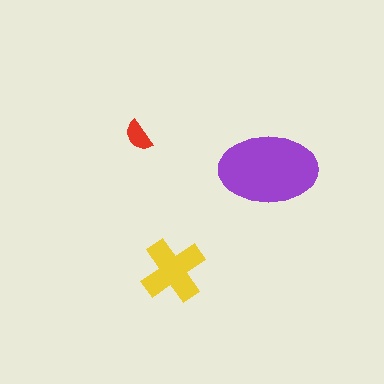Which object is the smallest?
The red semicircle.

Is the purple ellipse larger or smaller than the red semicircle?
Larger.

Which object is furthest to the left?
The red semicircle is leftmost.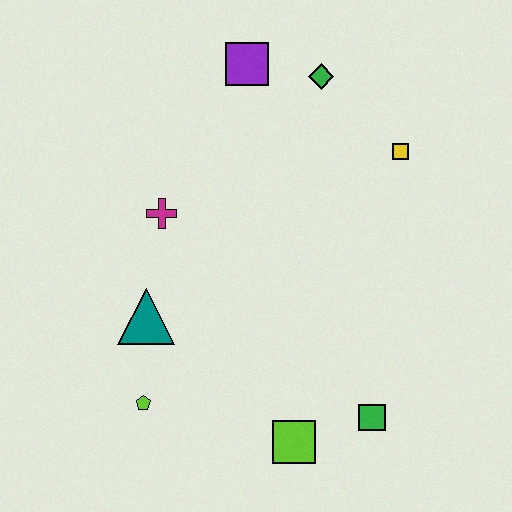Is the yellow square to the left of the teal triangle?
No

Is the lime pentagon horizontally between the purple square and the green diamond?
No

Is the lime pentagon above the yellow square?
No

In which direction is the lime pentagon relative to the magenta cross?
The lime pentagon is below the magenta cross.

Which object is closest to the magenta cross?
The teal triangle is closest to the magenta cross.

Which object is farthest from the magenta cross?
The green square is farthest from the magenta cross.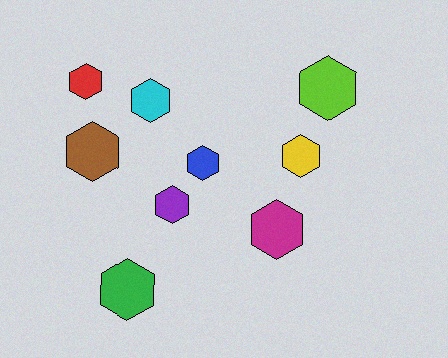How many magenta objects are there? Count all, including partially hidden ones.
There is 1 magenta object.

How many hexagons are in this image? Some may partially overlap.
There are 9 hexagons.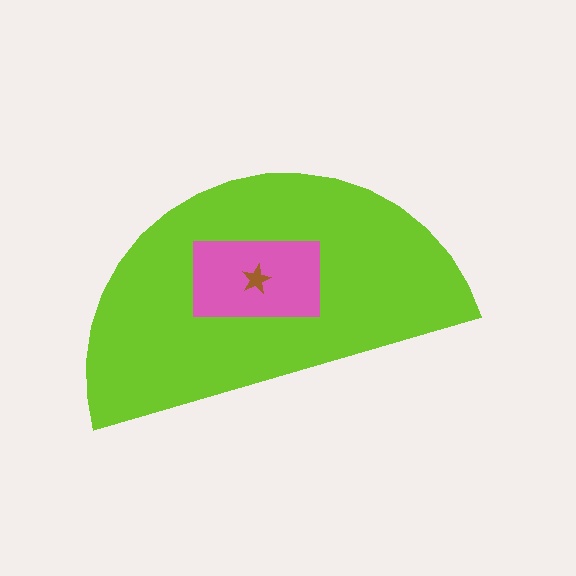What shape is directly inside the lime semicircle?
The pink rectangle.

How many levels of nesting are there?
3.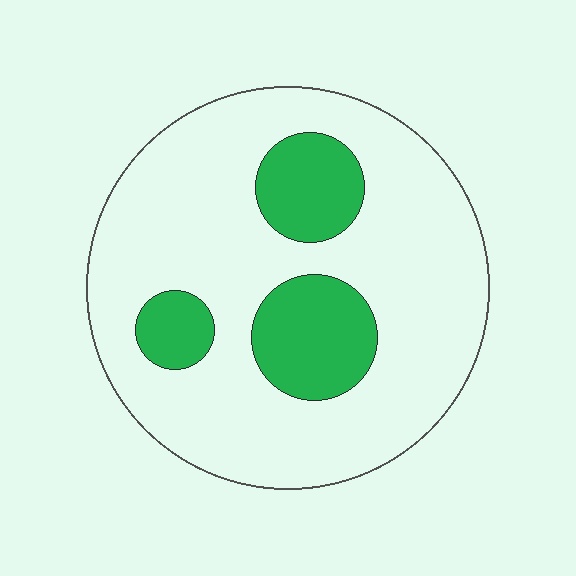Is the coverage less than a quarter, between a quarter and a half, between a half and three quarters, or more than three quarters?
Less than a quarter.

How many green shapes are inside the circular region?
3.